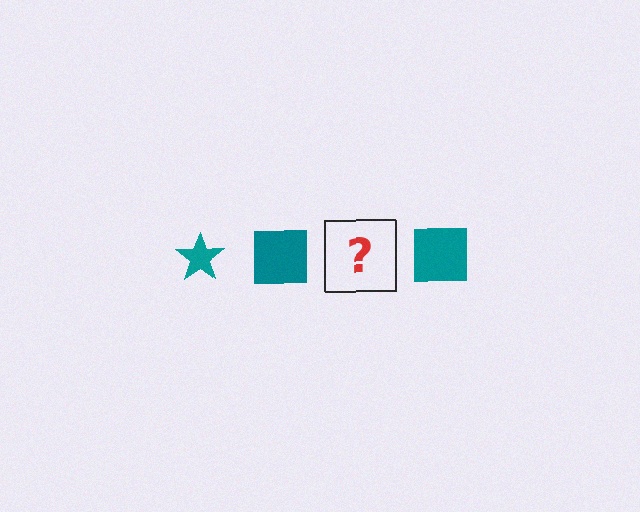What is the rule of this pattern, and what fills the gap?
The rule is that the pattern cycles through star, square shapes in teal. The gap should be filled with a teal star.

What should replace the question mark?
The question mark should be replaced with a teal star.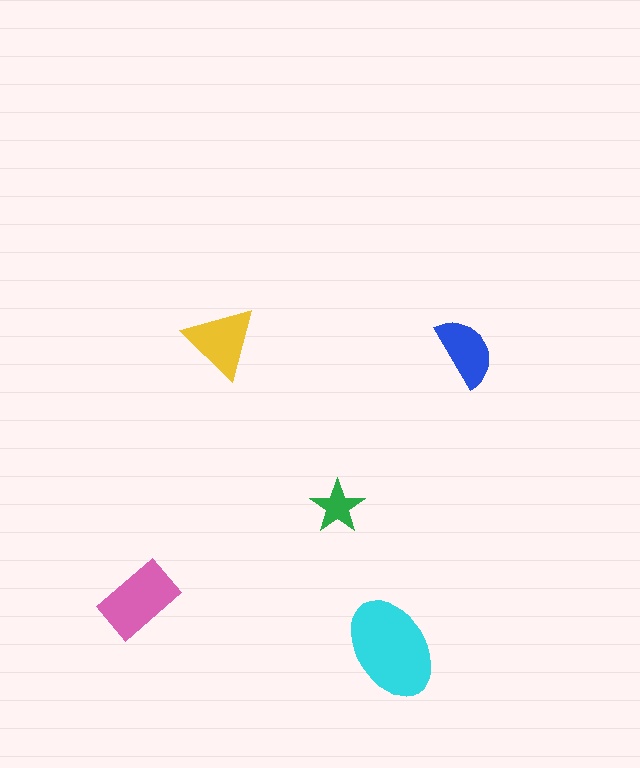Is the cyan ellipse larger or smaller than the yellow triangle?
Larger.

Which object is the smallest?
The green star.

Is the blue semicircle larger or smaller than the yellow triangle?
Smaller.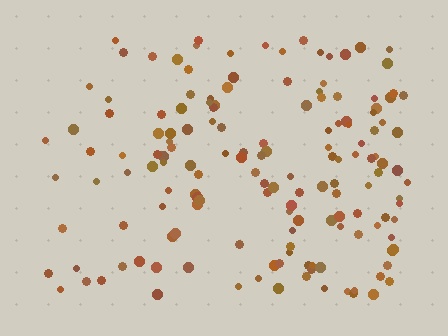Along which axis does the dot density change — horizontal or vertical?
Horizontal.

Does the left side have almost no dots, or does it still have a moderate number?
Still a moderate number, just noticeably fewer than the right.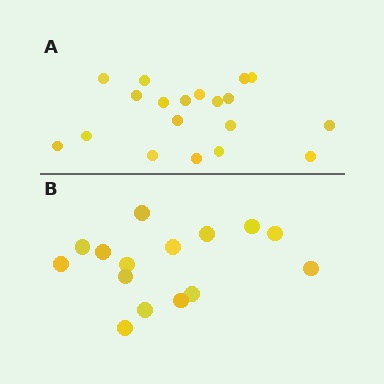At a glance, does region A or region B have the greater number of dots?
Region A (the top region) has more dots.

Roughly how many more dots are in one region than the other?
Region A has about 4 more dots than region B.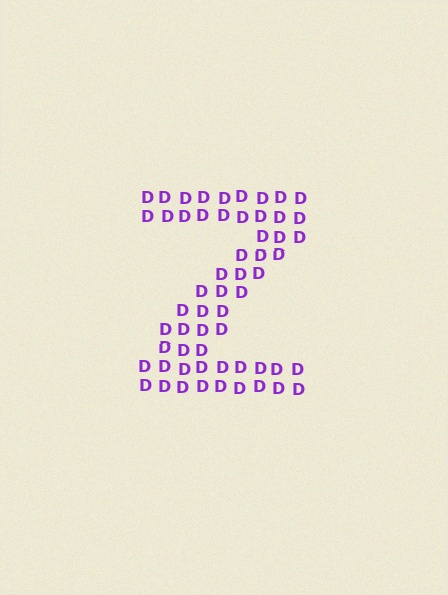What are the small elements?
The small elements are letter D's.